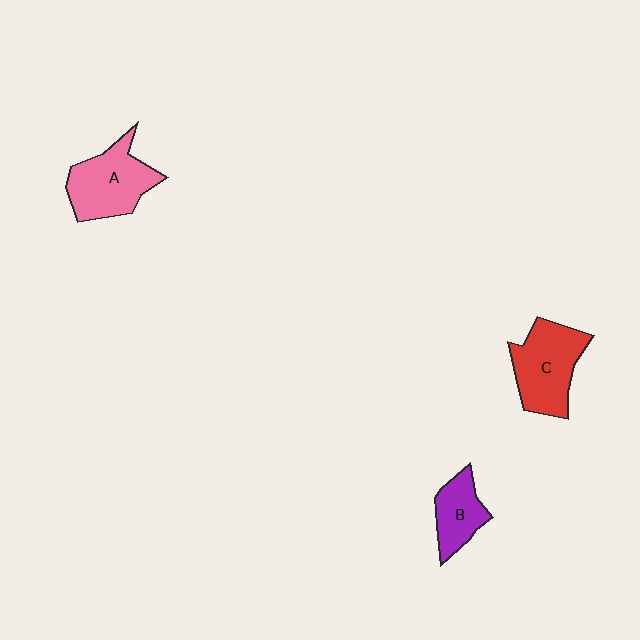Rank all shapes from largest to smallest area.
From largest to smallest: C (red), A (pink), B (purple).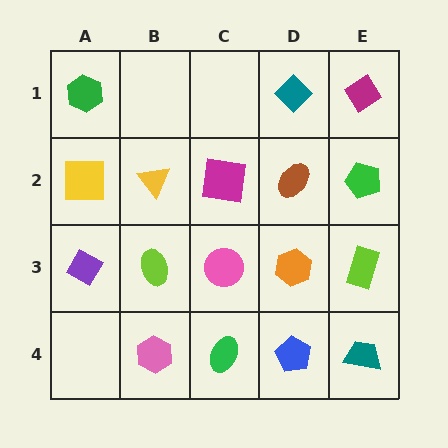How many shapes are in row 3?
5 shapes.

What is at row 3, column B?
A lime ellipse.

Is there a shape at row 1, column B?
No, that cell is empty.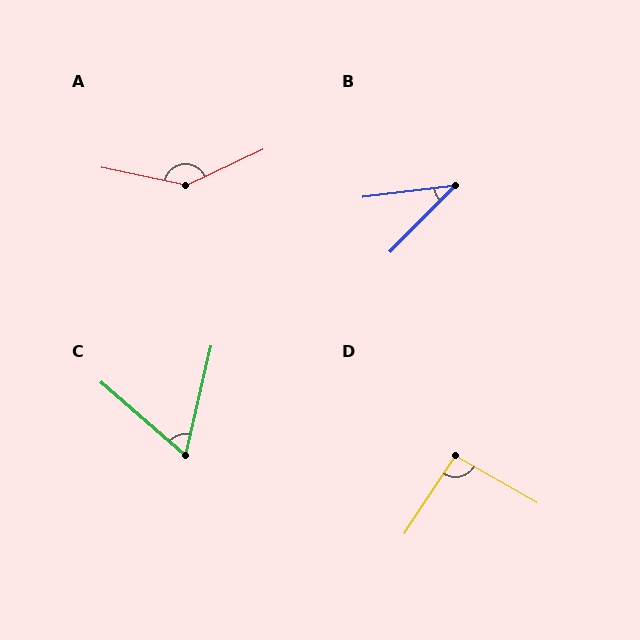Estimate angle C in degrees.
Approximately 62 degrees.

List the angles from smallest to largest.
B (39°), C (62°), D (93°), A (143°).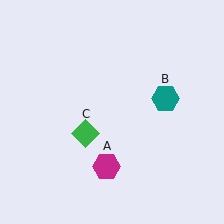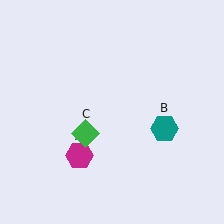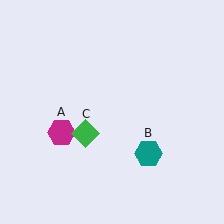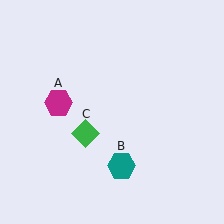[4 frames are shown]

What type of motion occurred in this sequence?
The magenta hexagon (object A), teal hexagon (object B) rotated clockwise around the center of the scene.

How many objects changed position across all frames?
2 objects changed position: magenta hexagon (object A), teal hexagon (object B).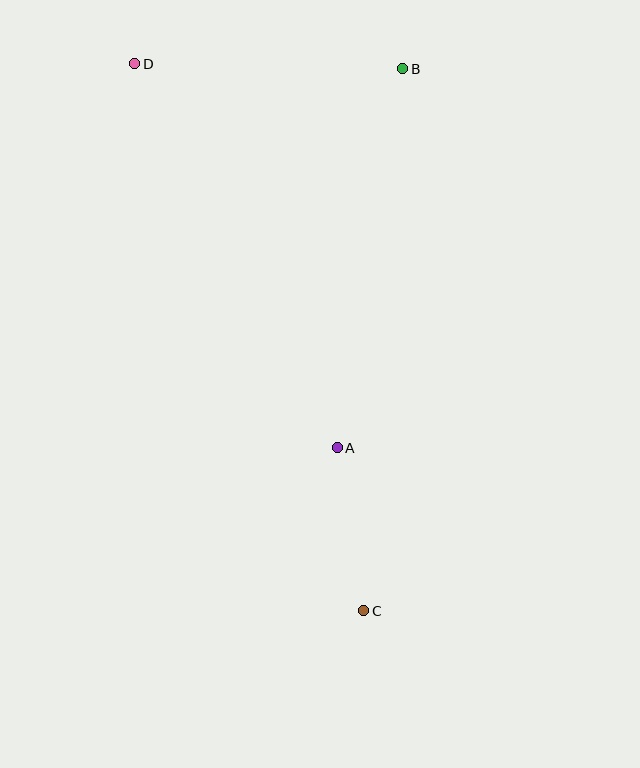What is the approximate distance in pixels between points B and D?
The distance between B and D is approximately 268 pixels.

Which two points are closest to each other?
Points A and C are closest to each other.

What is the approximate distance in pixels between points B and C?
The distance between B and C is approximately 543 pixels.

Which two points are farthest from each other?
Points C and D are farthest from each other.